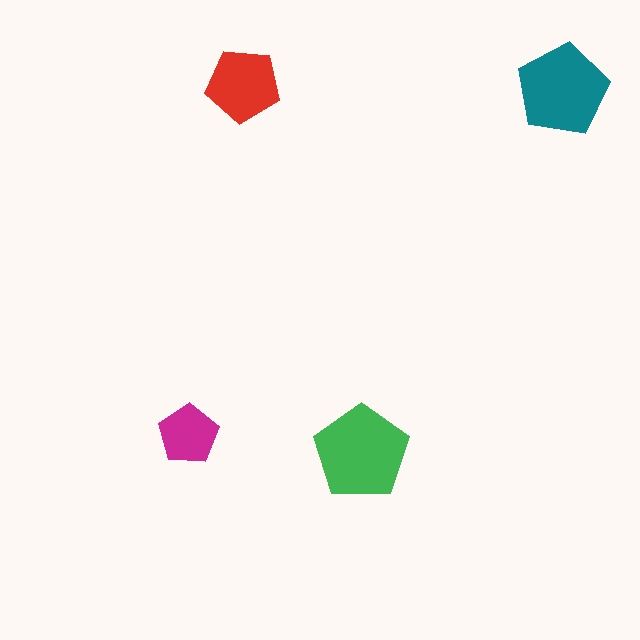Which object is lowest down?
The green pentagon is bottommost.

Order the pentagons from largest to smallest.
the green one, the teal one, the red one, the magenta one.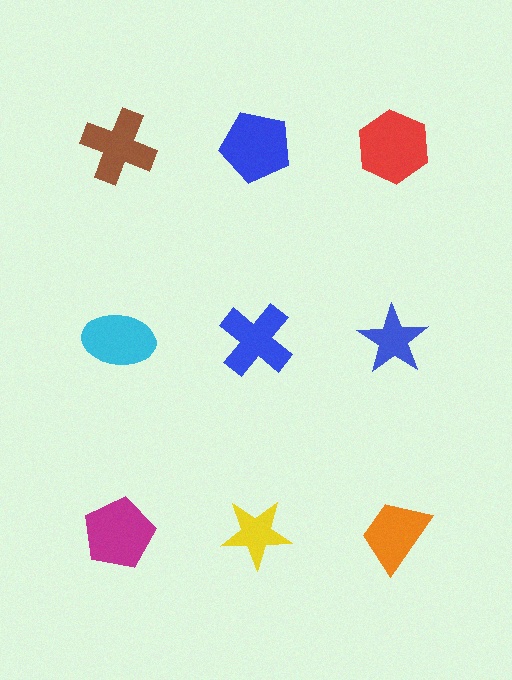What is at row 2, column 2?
A blue cross.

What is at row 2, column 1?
A cyan ellipse.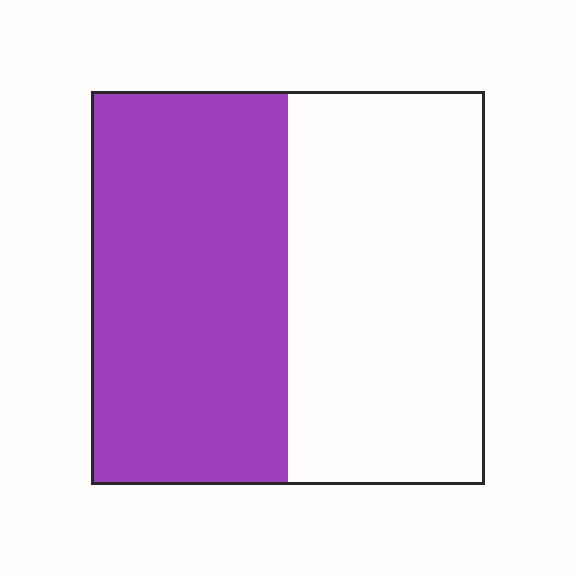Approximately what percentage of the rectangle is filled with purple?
Approximately 50%.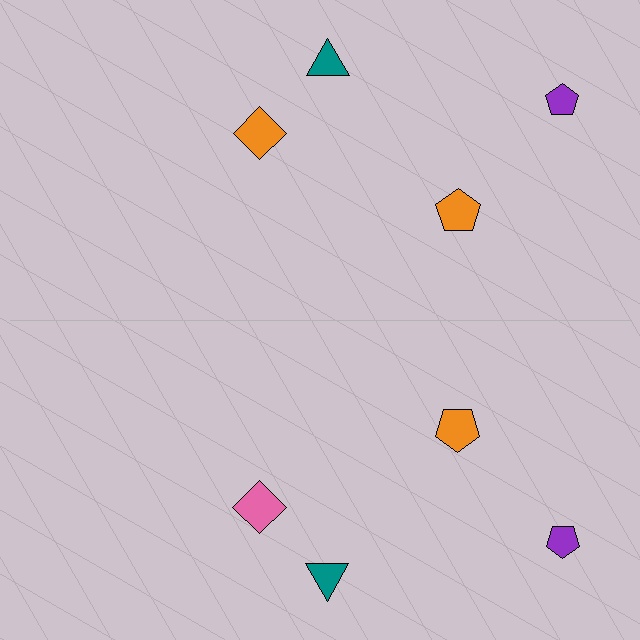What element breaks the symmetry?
The pink diamond on the bottom side breaks the symmetry — its mirror counterpart is orange.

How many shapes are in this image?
There are 8 shapes in this image.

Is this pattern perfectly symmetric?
No, the pattern is not perfectly symmetric. The pink diamond on the bottom side breaks the symmetry — its mirror counterpart is orange.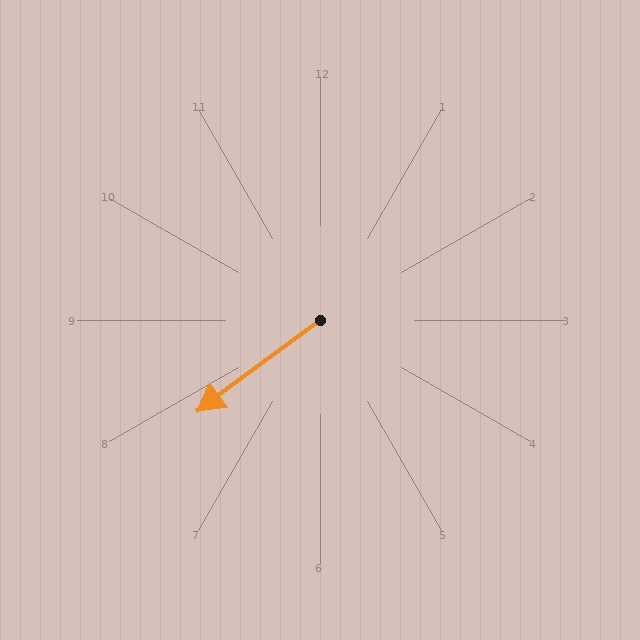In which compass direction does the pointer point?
Southwest.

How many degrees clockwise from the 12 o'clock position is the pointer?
Approximately 233 degrees.